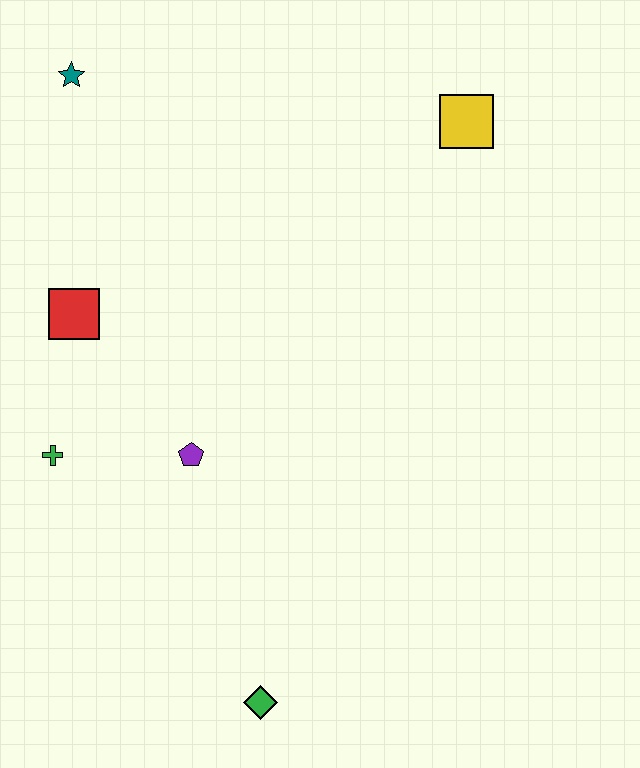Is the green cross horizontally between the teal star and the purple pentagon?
No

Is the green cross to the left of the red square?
Yes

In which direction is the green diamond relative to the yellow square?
The green diamond is below the yellow square.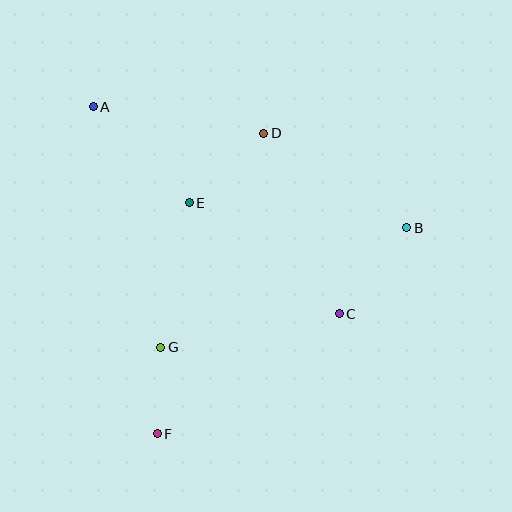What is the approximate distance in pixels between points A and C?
The distance between A and C is approximately 322 pixels.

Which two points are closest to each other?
Points F and G are closest to each other.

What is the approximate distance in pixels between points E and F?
The distance between E and F is approximately 233 pixels.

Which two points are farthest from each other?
Points A and B are farthest from each other.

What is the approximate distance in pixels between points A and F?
The distance between A and F is approximately 333 pixels.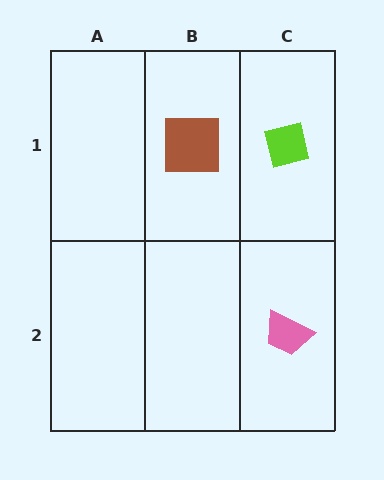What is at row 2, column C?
A pink trapezoid.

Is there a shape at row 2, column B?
No, that cell is empty.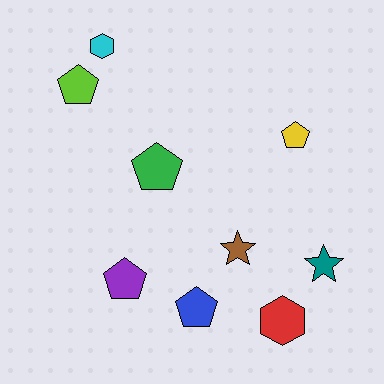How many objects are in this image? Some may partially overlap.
There are 9 objects.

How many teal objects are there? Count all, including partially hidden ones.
There is 1 teal object.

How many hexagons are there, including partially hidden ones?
There are 2 hexagons.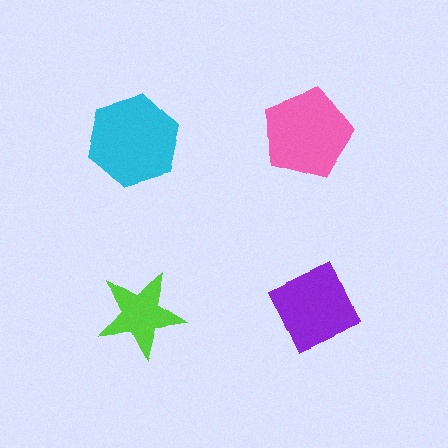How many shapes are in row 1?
2 shapes.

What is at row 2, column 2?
A purple diamond.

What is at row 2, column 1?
A lime star.